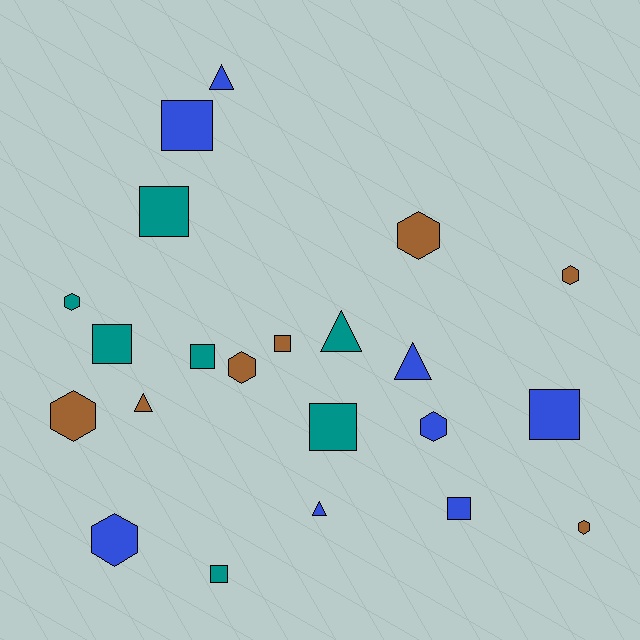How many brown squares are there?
There is 1 brown square.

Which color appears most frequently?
Blue, with 8 objects.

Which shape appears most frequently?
Square, with 9 objects.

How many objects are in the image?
There are 22 objects.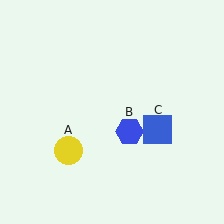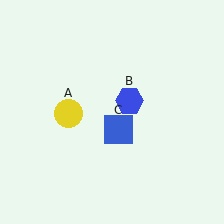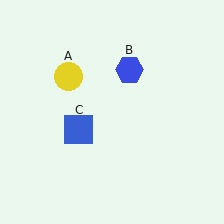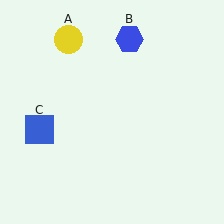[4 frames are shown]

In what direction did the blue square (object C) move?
The blue square (object C) moved left.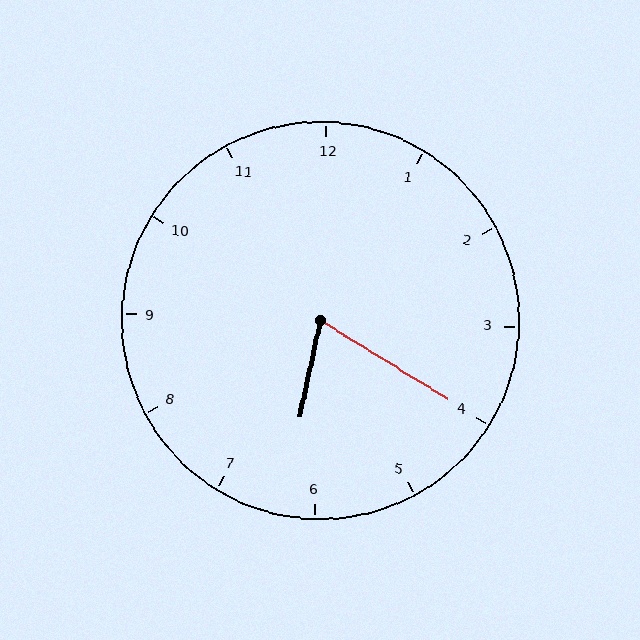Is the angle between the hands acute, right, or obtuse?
It is acute.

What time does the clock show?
6:20.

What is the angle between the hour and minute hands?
Approximately 70 degrees.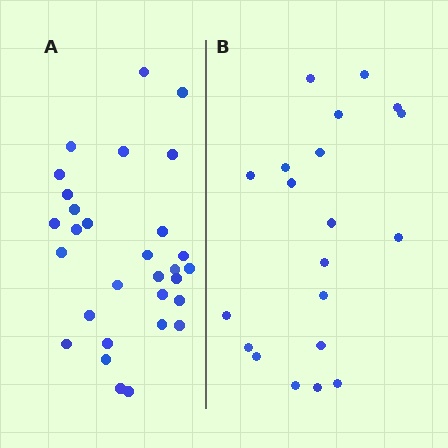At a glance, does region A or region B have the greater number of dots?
Region A (the left region) has more dots.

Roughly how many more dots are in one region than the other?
Region A has roughly 10 or so more dots than region B.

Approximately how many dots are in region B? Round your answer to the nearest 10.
About 20 dots.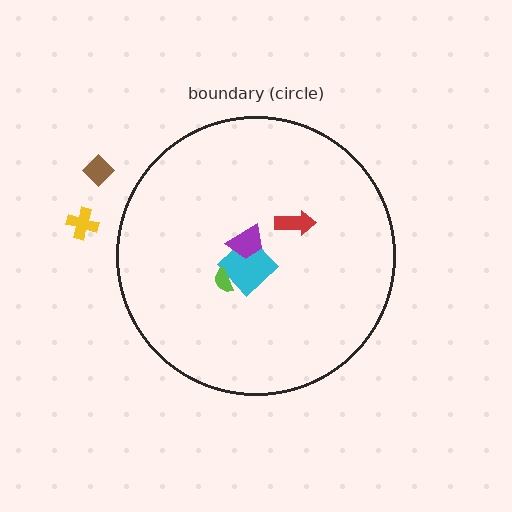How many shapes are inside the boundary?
4 inside, 2 outside.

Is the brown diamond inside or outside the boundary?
Outside.